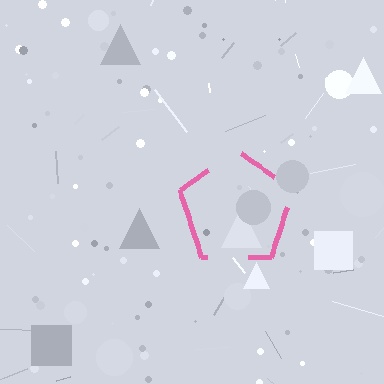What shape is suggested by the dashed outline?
The dashed outline suggests a pentagon.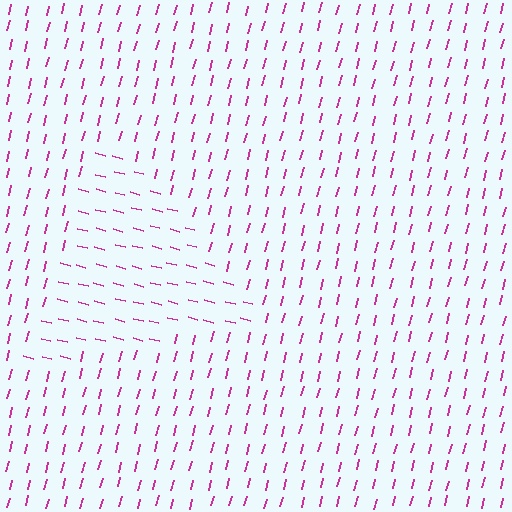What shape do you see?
I see a triangle.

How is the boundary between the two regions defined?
The boundary is defined purely by a change in line orientation (approximately 90 degrees difference). All lines are the same color and thickness.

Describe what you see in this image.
The image is filled with small magenta line segments. A triangle region in the image has lines oriented differently from the surrounding lines, creating a visible texture boundary.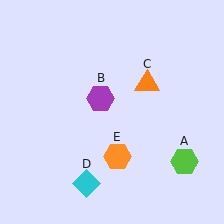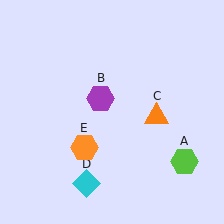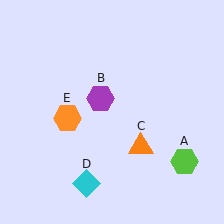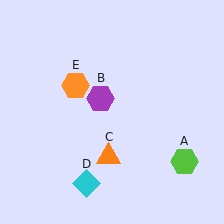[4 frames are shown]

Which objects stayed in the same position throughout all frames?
Lime hexagon (object A) and purple hexagon (object B) and cyan diamond (object D) remained stationary.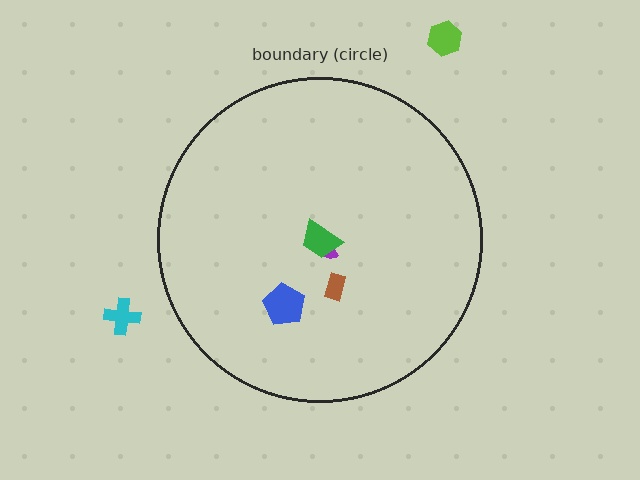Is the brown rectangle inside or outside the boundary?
Inside.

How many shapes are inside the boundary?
4 inside, 2 outside.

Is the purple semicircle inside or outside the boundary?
Inside.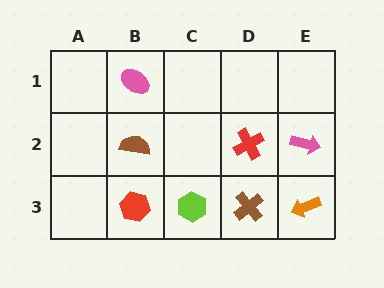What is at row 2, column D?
A red cross.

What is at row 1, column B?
A pink ellipse.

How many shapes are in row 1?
1 shape.